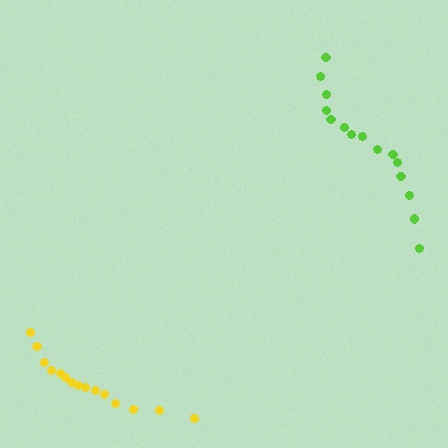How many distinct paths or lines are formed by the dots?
There are 2 distinct paths.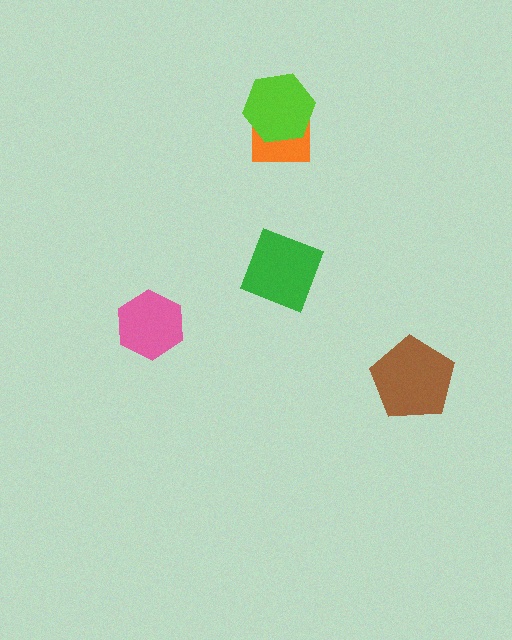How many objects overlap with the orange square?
1 object overlaps with the orange square.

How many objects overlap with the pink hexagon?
0 objects overlap with the pink hexagon.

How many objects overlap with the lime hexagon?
1 object overlaps with the lime hexagon.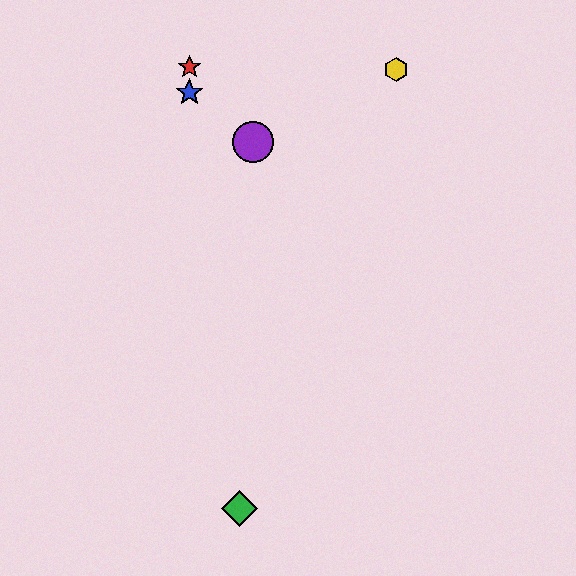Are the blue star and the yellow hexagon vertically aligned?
No, the blue star is at x≈189 and the yellow hexagon is at x≈396.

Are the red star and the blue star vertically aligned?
Yes, both are at x≈189.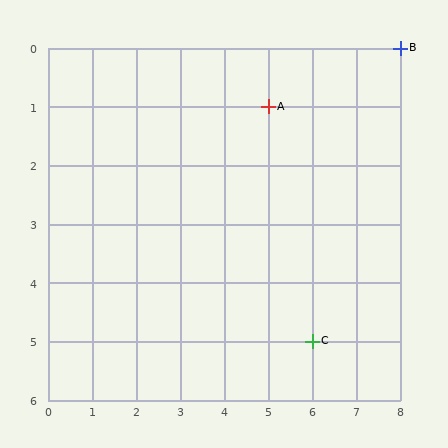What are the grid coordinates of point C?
Point C is at grid coordinates (6, 5).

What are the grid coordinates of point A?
Point A is at grid coordinates (5, 1).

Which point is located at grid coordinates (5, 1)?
Point A is at (5, 1).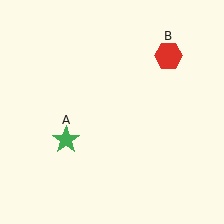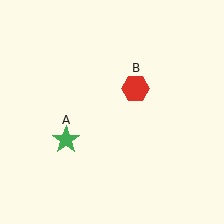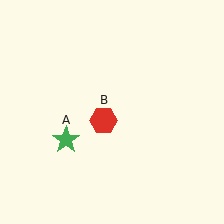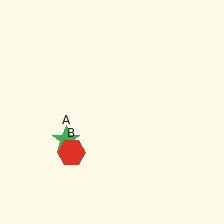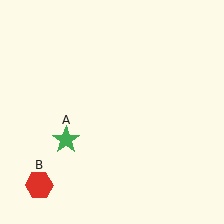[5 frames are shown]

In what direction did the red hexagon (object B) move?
The red hexagon (object B) moved down and to the left.